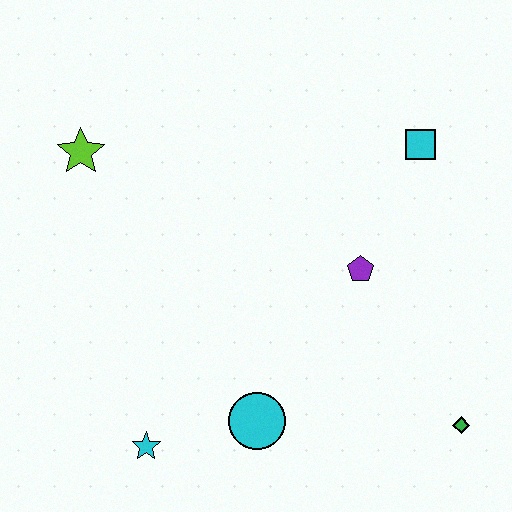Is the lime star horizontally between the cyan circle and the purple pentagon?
No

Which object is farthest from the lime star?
The green diamond is farthest from the lime star.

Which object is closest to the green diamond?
The purple pentagon is closest to the green diamond.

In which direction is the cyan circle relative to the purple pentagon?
The cyan circle is below the purple pentagon.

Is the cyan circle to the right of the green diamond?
No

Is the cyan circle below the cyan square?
Yes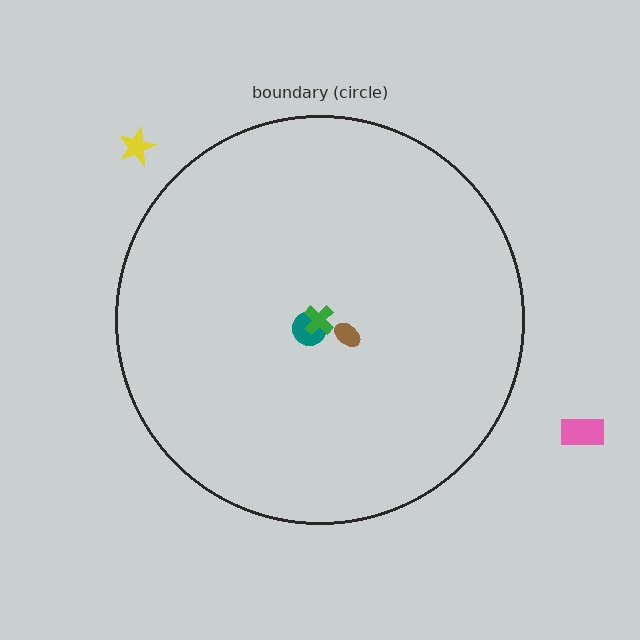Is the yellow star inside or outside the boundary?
Outside.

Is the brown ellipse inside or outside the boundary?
Inside.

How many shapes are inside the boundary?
3 inside, 2 outside.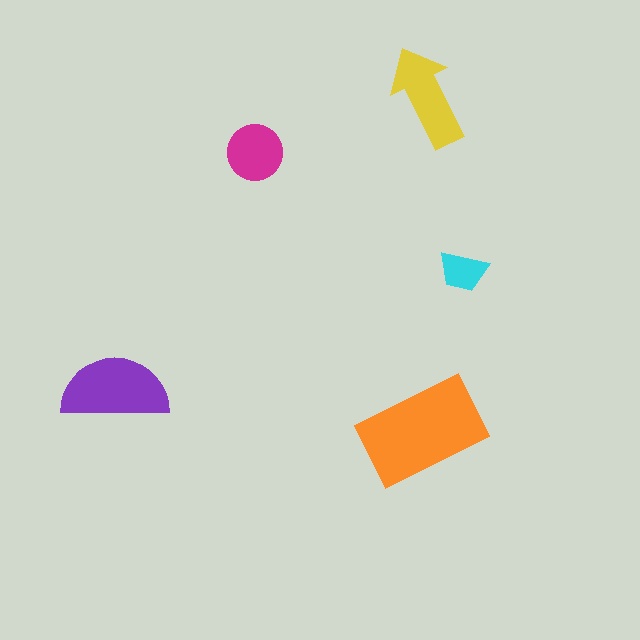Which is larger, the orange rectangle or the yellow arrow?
The orange rectangle.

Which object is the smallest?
The cyan trapezoid.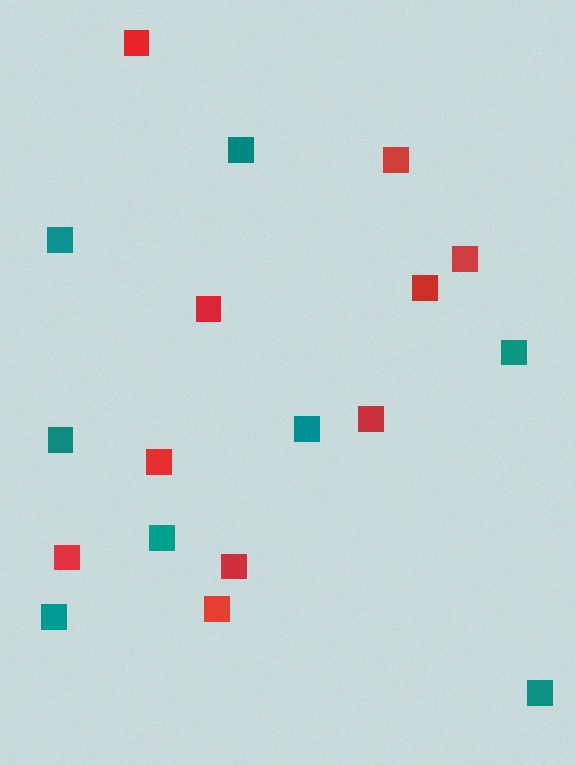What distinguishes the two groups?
There are 2 groups: one group of red squares (10) and one group of teal squares (8).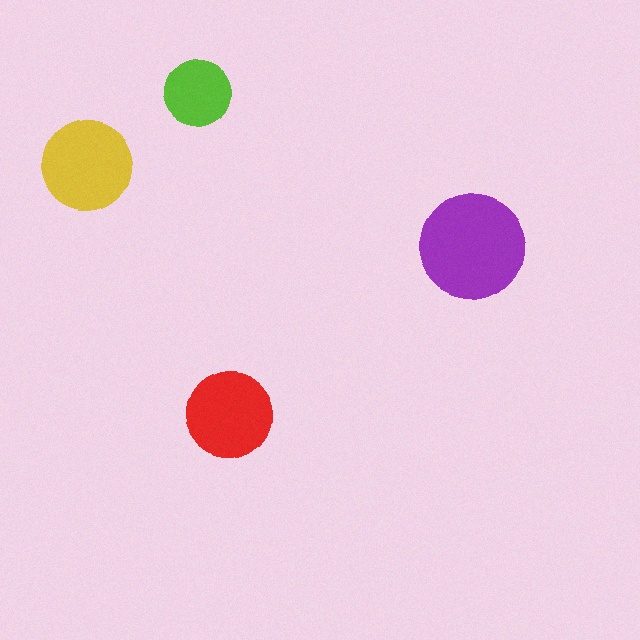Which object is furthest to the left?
The yellow circle is leftmost.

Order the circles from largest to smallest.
the purple one, the yellow one, the red one, the lime one.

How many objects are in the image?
There are 4 objects in the image.